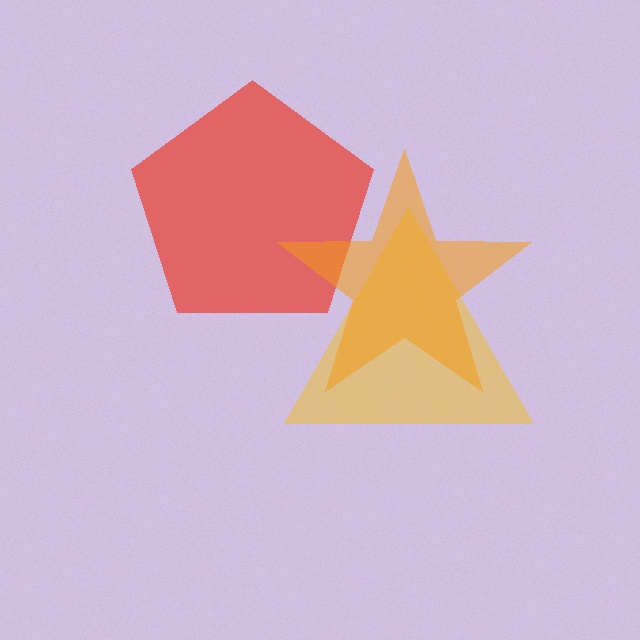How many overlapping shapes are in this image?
There are 3 overlapping shapes in the image.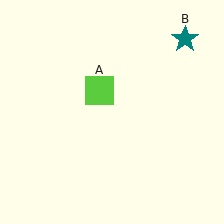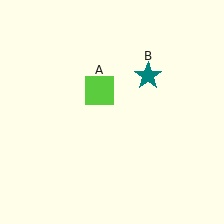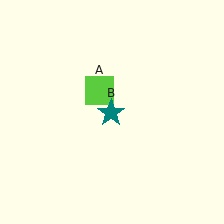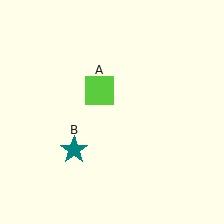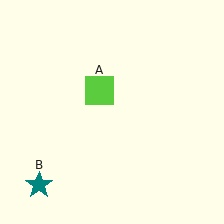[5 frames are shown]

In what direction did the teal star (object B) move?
The teal star (object B) moved down and to the left.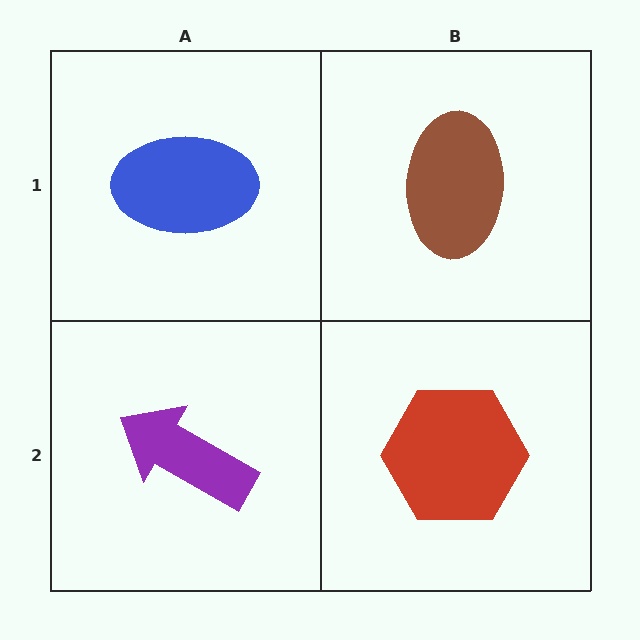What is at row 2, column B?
A red hexagon.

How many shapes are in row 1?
2 shapes.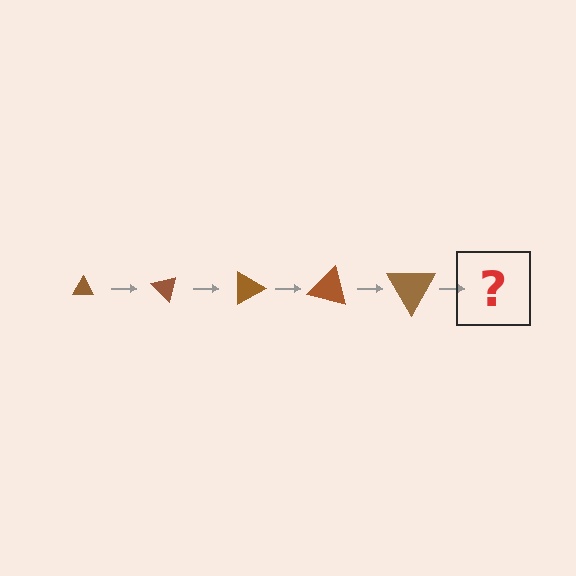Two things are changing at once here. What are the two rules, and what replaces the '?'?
The two rules are that the triangle grows larger each step and it rotates 45 degrees each step. The '?' should be a triangle, larger than the previous one and rotated 225 degrees from the start.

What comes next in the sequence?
The next element should be a triangle, larger than the previous one and rotated 225 degrees from the start.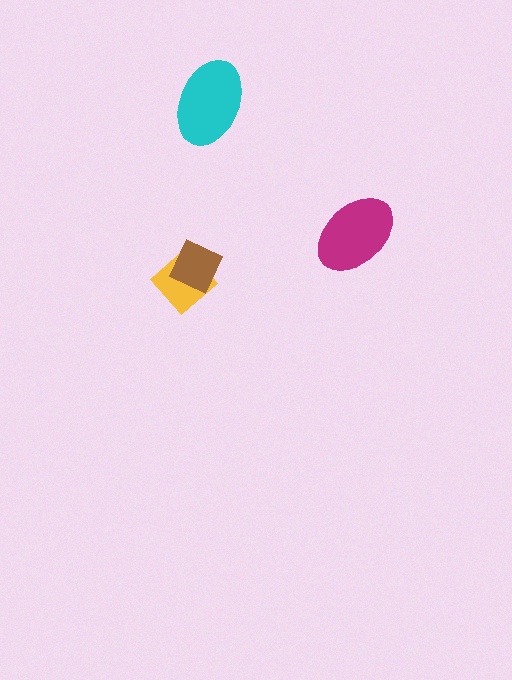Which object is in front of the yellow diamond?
The brown diamond is in front of the yellow diamond.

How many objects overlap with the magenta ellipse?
0 objects overlap with the magenta ellipse.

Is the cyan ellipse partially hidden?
No, no other shape covers it.